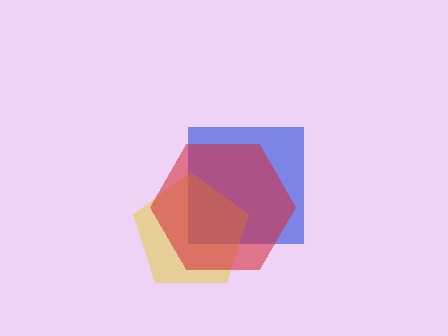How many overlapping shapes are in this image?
There are 3 overlapping shapes in the image.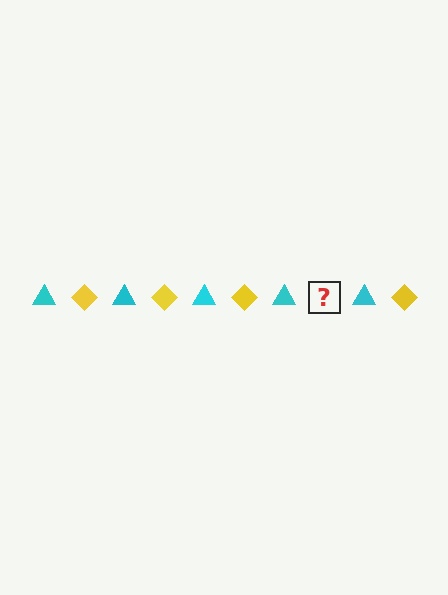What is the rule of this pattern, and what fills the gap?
The rule is that the pattern alternates between cyan triangle and yellow diamond. The gap should be filled with a yellow diamond.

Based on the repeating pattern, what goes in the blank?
The blank should be a yellow diamond.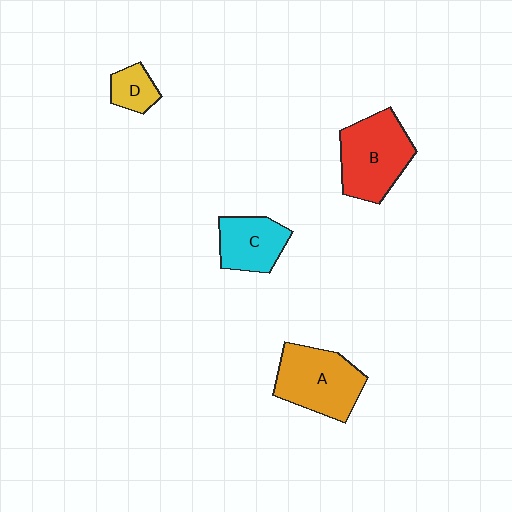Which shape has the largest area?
Shape B (red).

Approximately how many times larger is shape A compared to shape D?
Approximately 2.7 times.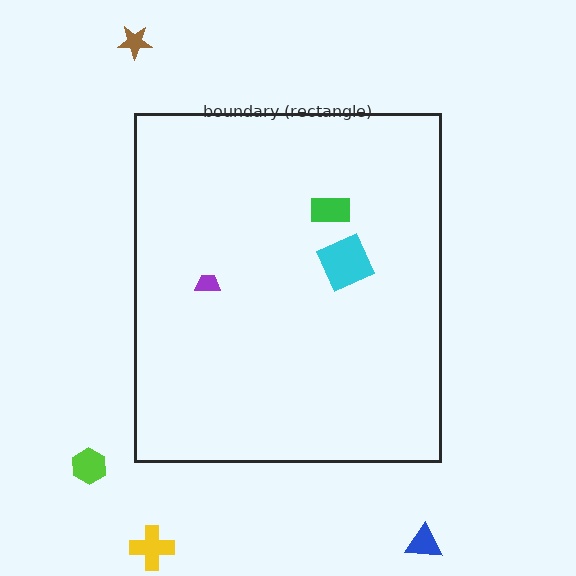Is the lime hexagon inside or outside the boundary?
Outside.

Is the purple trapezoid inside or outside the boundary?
Inside.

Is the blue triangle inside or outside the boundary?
Outside.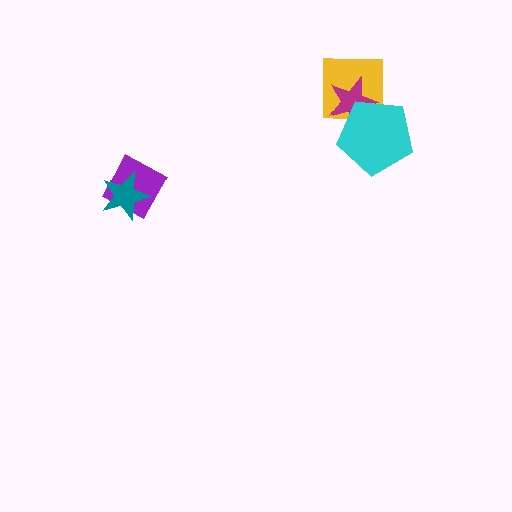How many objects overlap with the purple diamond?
1 object overlaps with the purple diamond.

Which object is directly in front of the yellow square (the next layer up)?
The magenta star is directly in front of the yellow square.